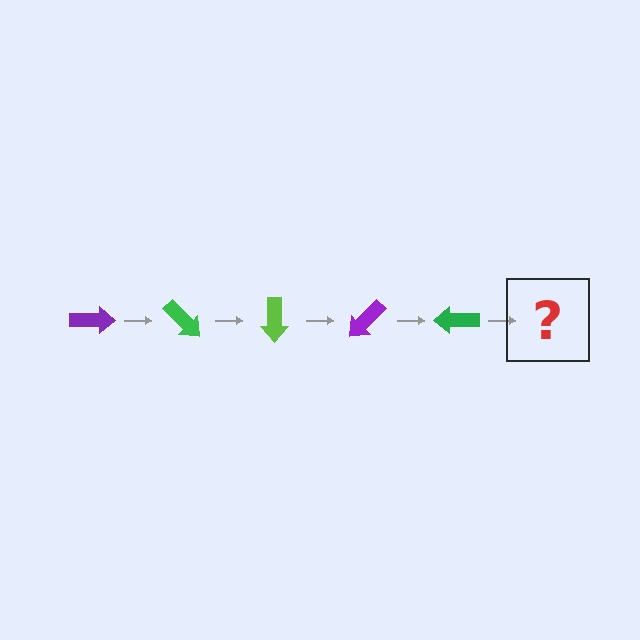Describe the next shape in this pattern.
It should be a lime arrow, rotated 225 degrees from the start.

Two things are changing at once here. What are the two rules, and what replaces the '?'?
The two rules are that it rotates 45 degrees each step and the color cycles through purple, green, and lime. The '?' should be a lime arrow, rotated 225 degrees from the start.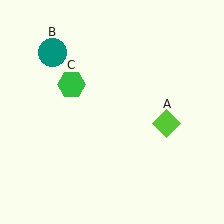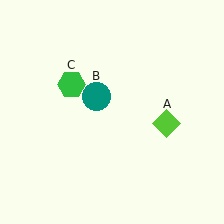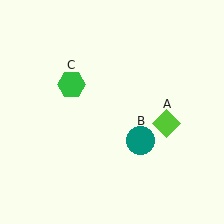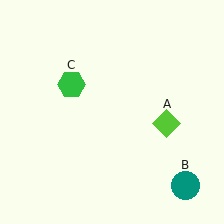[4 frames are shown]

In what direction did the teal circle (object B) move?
The teal circle (object B) moved down and to the right.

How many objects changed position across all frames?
1 object changed position: teal circle (object B).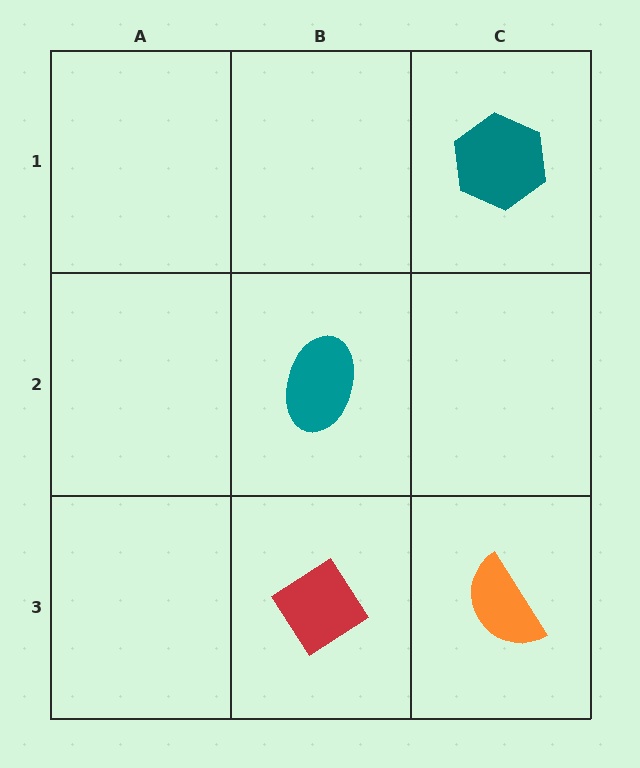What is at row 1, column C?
A teal hexagon.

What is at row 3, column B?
A red diamond.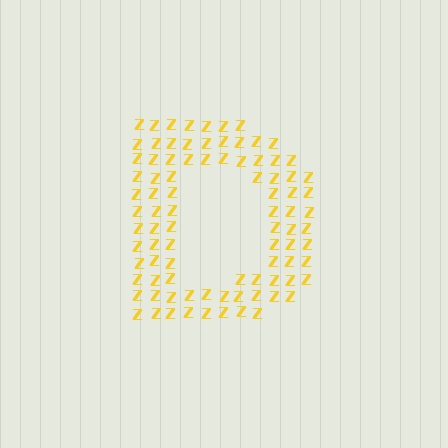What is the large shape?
The large shape is the letter D.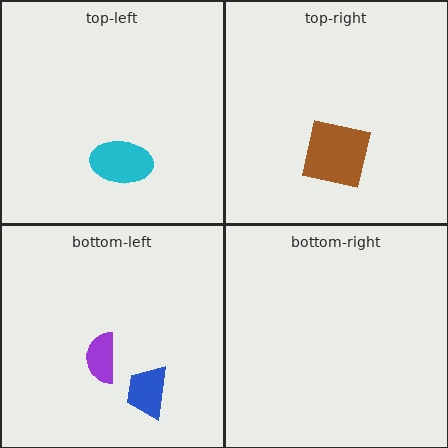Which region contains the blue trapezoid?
The bottom-left region.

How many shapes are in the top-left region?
1.